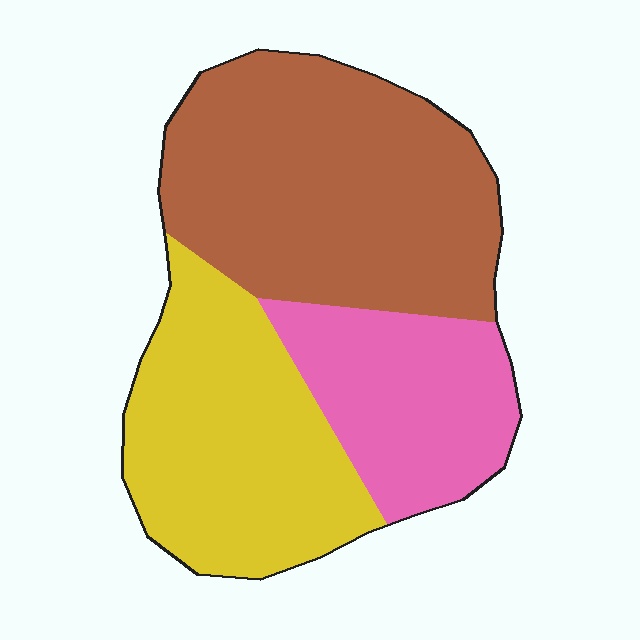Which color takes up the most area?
Brown, at roughly 45%.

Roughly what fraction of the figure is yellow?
Yellow covers around 35% of the figure.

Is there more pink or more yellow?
Yellow.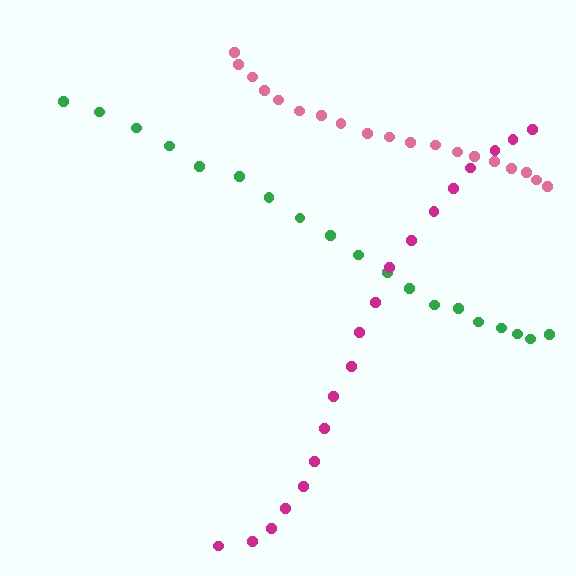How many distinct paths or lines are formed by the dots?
There are 3 distinct paths.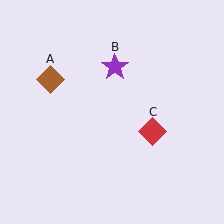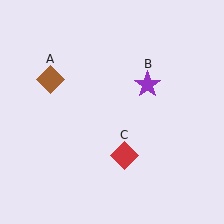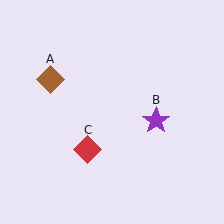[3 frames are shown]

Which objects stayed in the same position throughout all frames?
Brown diamond (object A) remained stationary.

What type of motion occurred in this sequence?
The purple star (object B), red diamond (object C) rotated clockwise around the center of the scene.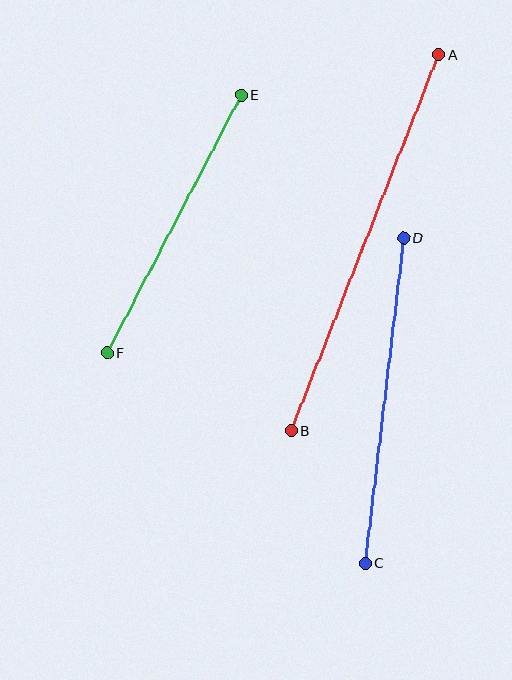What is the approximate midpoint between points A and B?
The midpoint is at approximately (365, 243) pixels.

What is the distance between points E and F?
The distance is approximately 290 pixels.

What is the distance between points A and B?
The distance is approximately 404 pixels.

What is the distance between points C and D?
The distance is approximately 327 pixels.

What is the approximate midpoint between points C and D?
The midpoint is at approximately (384, 400) pixels.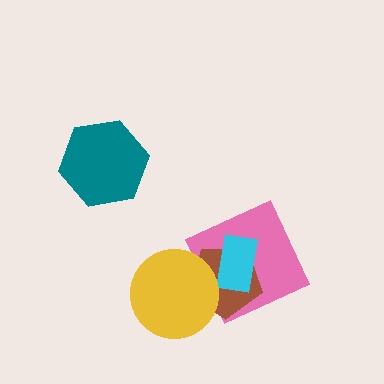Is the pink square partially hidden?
Yes, it is partially covered by another shape.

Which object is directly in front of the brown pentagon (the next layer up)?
The cyan rectangle is directly in front of the brown pentagon.